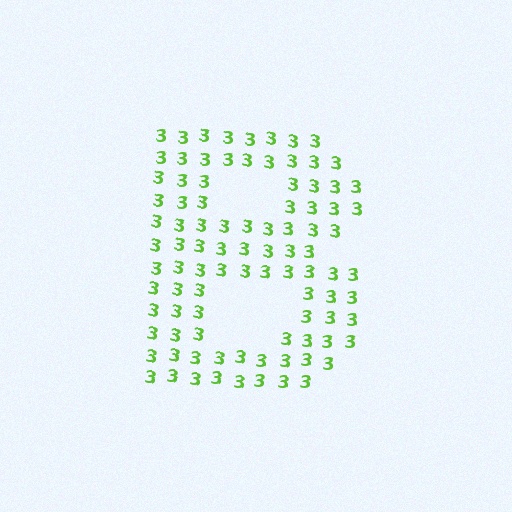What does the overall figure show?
The overall figure shows the letter B.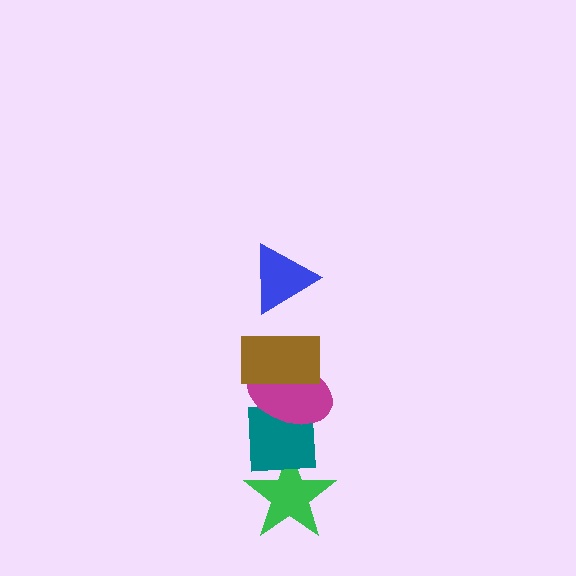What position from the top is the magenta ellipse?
The magenta ellipse is 3rd from the top.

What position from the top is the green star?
The green star is 5th from the top.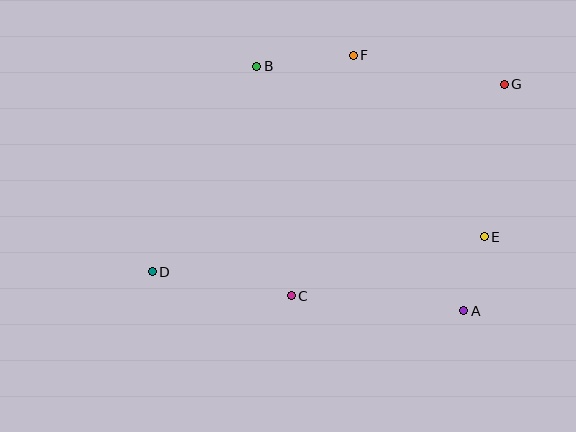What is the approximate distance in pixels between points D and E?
The distance between D and E is approximately 334 pixels.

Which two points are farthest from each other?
Points D and G are farthest from each other.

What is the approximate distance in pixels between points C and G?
The distance between C and G is approximately 300 pixels.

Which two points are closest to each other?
Points A and E are closest to each other.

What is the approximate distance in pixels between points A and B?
The distance between A and B is approximately 320 pixels.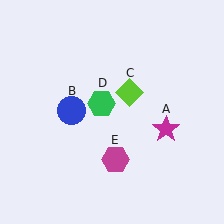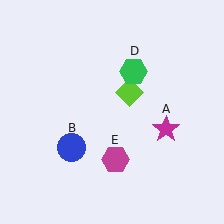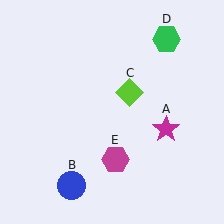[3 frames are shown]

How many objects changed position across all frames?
2 objects changed position: blue circle (object B), green hexagon (object D).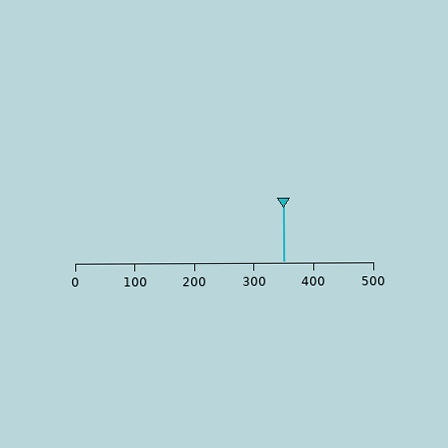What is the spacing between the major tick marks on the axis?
The major ticks are spaced 100 apart.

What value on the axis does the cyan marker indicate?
The marker indicates approximately 350.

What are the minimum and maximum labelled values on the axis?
The axis runs from 0 to 500.